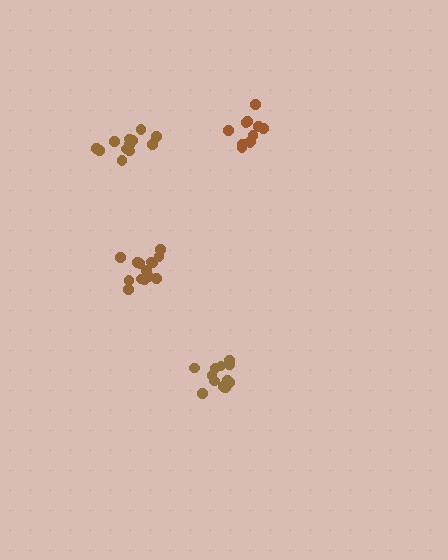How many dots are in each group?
Group 1: 12 dots, Group 2: 11 dots, Group 3: 12 dots, Group 4: 14 dots (49 total).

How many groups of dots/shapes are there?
There are 4 groups.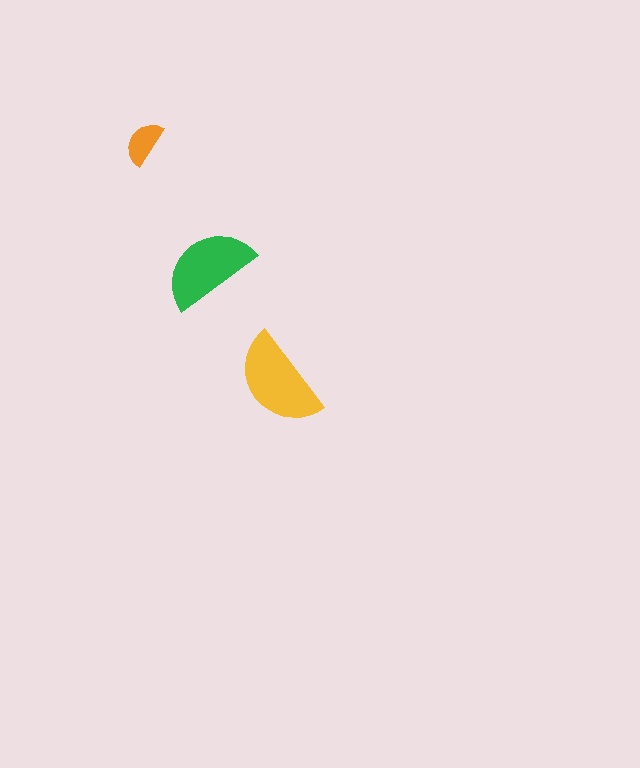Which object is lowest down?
The yellow semicircle is bottommost.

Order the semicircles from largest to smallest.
the yellow one, the green one, the orange one.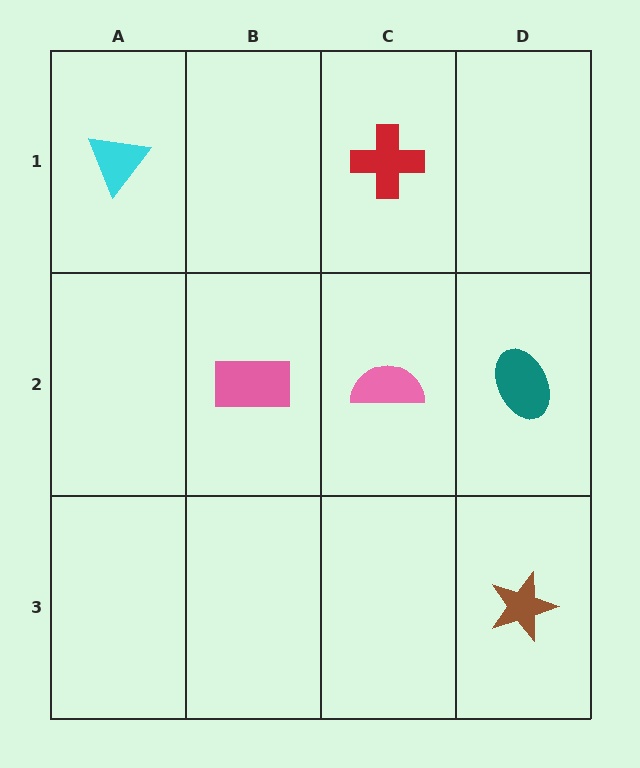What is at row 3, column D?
A brown star.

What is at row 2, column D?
A teal ellipse.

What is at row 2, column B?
A pink rectangle.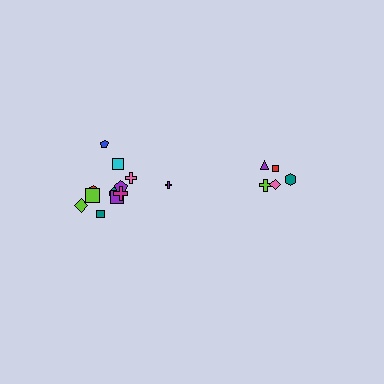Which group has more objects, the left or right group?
The left group.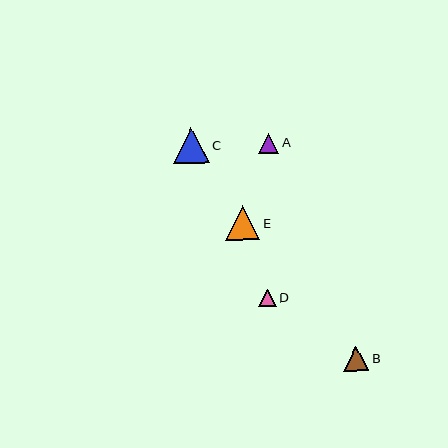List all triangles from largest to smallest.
From largest to smallest: C, E, B, A, D.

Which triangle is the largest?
Triangle C is the largest with a size of approximately 36 pixels.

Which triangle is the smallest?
Triangle D is the smallest with a size of approximately 17 pixels.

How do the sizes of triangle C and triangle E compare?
Triangle C and triangle E are approximately the same size.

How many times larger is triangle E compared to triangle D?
Triangle E is approximately 2.0 times the size of triangle D.